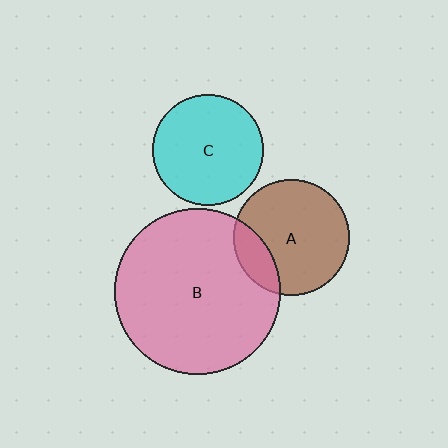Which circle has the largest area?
Circle B (pink).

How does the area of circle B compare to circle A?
Approximately 2.0 times.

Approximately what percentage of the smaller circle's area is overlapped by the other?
Approximately 20%.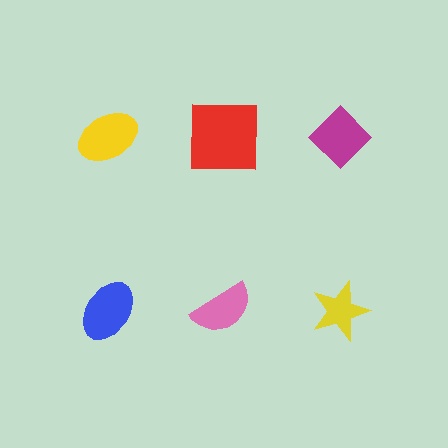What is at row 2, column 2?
A pink semicircle.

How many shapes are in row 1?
3 shapes.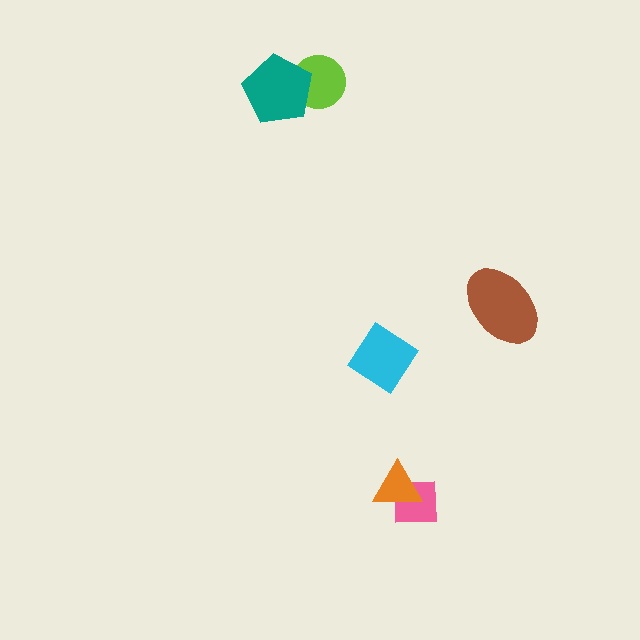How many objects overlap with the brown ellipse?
0 objects overlap with the brown ellipse.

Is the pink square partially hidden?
Yes, it is partially covered by another shape.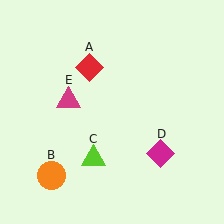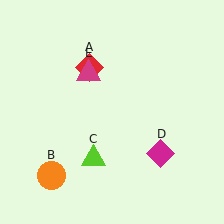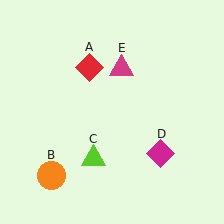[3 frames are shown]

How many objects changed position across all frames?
1 object changed position: magenta triangle (object E).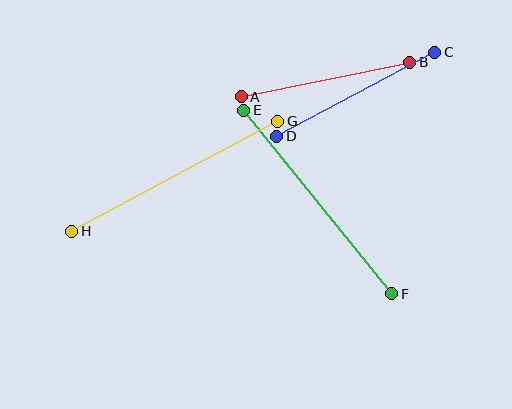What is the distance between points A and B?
The distance is approximately 172 pixels.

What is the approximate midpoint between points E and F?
The midpoint is at approximately (318, 202) pixels.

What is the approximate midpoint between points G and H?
The midpoint is at approximately (175, 176) pixels.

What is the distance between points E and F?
The distance is approximately 236 pixels.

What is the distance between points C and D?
The distance is approximately 179 pixels.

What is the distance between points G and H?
The distance is approximately 234 pixels.